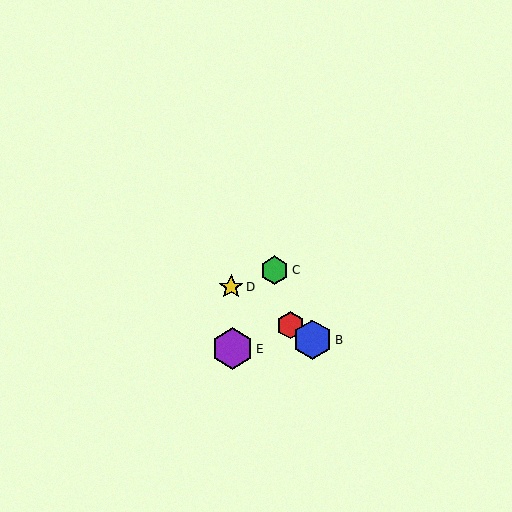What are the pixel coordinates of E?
Object E is at (232, 349).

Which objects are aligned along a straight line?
Objects A, B, D are aligned along a straight line.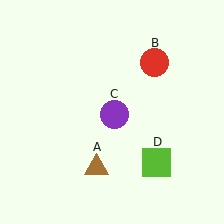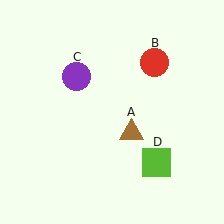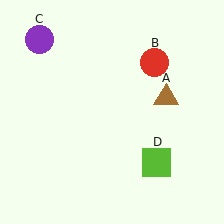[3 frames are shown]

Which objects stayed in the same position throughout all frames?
Red circle (object B) and lime square (object D) remained stationary.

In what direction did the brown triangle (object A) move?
The brown triangle (object A) moved up and to the right.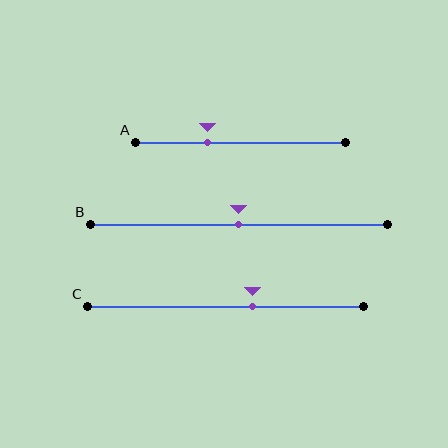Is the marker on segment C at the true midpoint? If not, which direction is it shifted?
No, the marker on segment C is shifted to the right by about 10% of the segment length.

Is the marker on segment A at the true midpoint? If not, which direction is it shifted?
No, the marker on segment A is shifted to the left by about 16% of the segment length.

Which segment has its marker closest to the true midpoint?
Segment B has its marker closest to the true midpoint.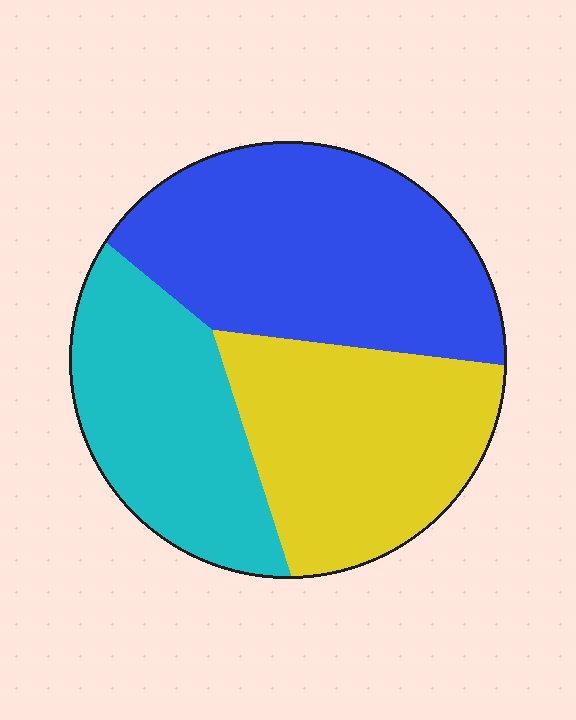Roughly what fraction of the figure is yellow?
Yellow takes up between a quarter and a half of the figure.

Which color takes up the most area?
Blue, at roughly 40%.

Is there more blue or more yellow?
Blue.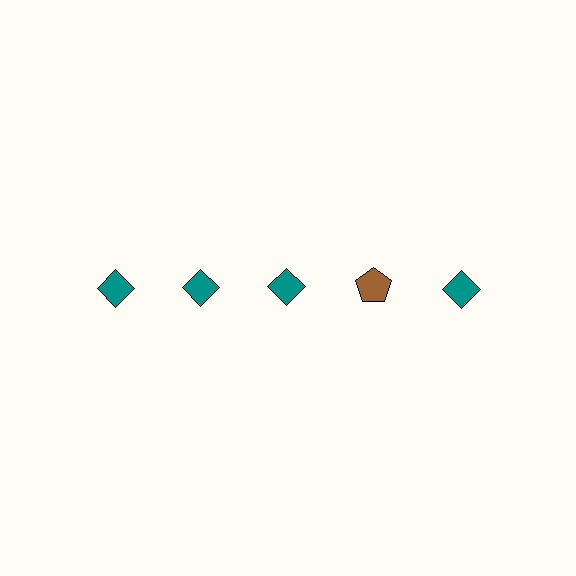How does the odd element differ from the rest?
It differs in both color (brown instead of teal) and shape (pentagon instead of diamond).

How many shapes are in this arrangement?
There are 5 shapes arranged in a grid pattern.